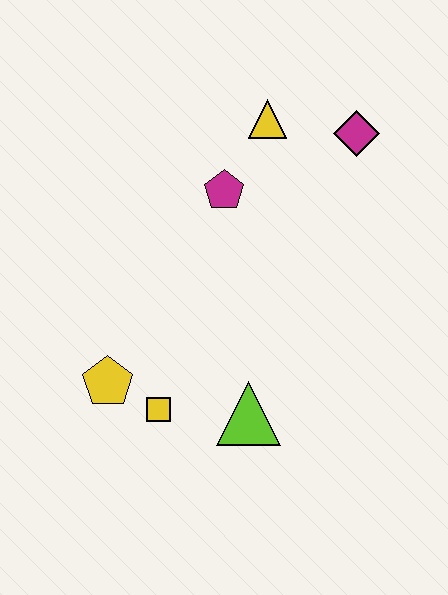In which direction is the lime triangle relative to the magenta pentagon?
The lime triangle is below the magenta pentagon.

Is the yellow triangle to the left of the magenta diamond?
Yes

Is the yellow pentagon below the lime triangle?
No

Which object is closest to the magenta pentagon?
The yellow triangle is closest to the magenta pentagon.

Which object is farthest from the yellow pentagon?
The magenta diamond is farthest from the yellow pentagon.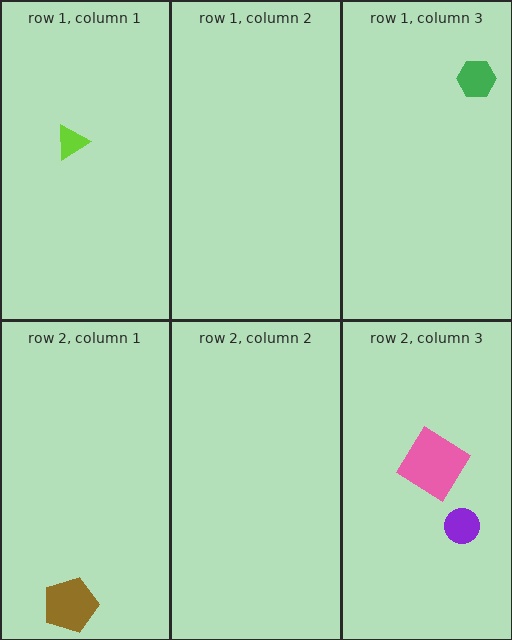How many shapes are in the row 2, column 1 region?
1.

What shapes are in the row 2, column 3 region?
The pink diamond, the purple circle.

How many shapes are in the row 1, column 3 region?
1.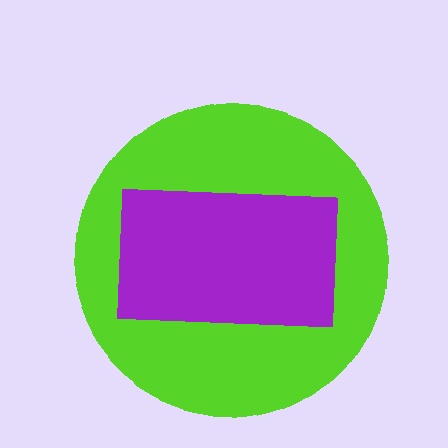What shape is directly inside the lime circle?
The purple rectangle.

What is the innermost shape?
The purple rectangle.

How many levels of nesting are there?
2.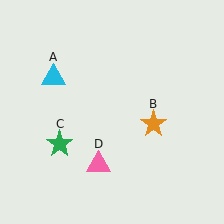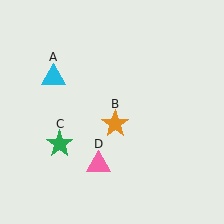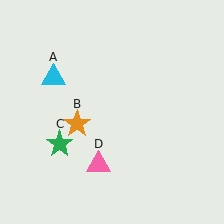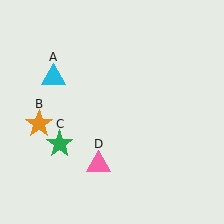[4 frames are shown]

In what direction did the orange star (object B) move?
The orange star (object B) moved left.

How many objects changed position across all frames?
1 object changed position: orange star (object B).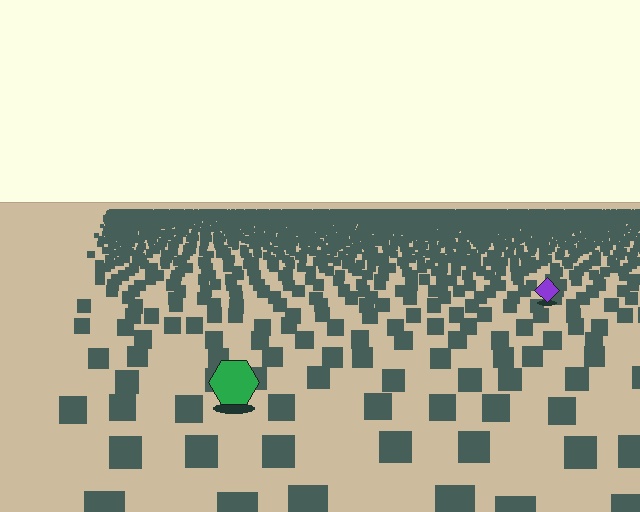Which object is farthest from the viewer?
The purple diamond is farthest from the viewer. It appears smaller and the ground texture around it is denser.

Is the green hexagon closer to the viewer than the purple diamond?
Yes. The green hexagon is closer — you can tell from the texture gradient: the ground texture is coarser near it.